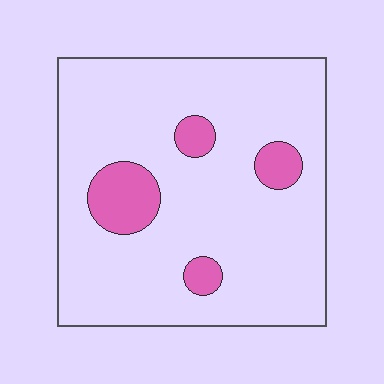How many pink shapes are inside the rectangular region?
4.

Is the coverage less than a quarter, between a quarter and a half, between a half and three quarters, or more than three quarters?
Less than a quarter.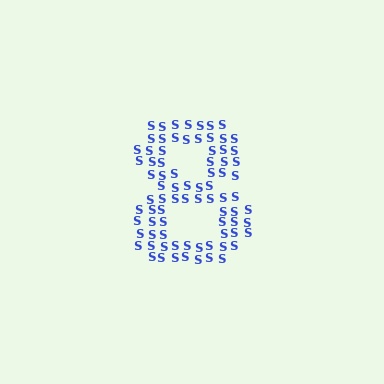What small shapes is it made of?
It is made of small letter S's.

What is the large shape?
The large shape is the digit 8.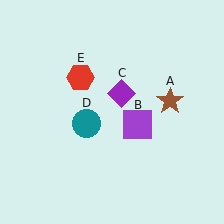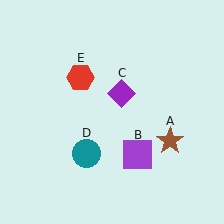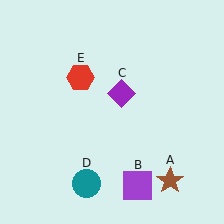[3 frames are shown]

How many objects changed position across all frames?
3 objects changed position: brown star (object A), purple square (object B), teal circle (object D).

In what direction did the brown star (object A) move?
The brown star (object A) moved down.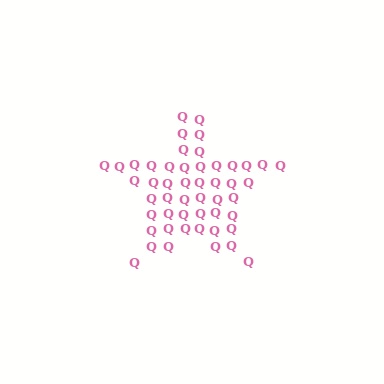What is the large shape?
The large shape is a star.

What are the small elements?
The small elements are letter Q's.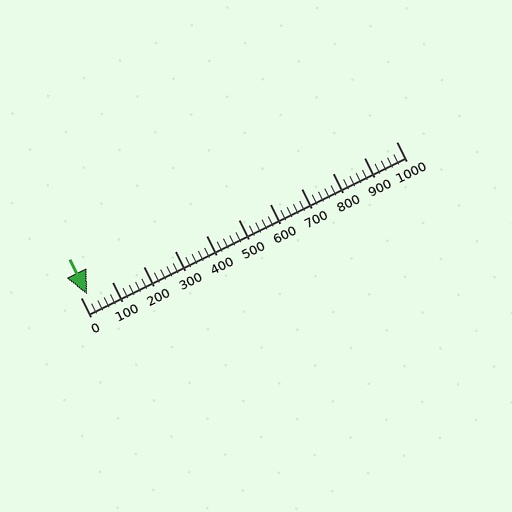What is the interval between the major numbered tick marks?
The major tick marks are spaced 100 units apart.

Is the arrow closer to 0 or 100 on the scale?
The arrow is closer to 0.